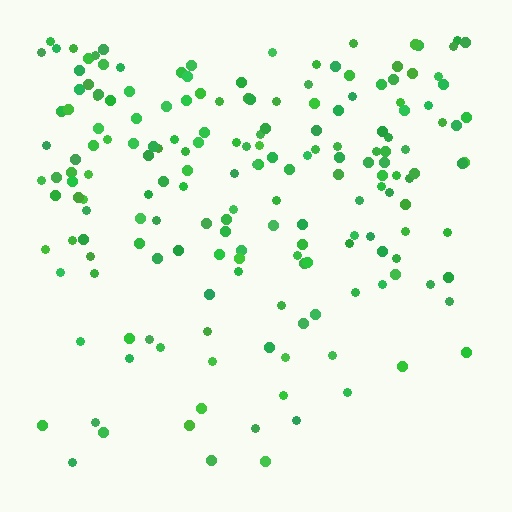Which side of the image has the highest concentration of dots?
The top.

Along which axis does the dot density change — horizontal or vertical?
Vertical.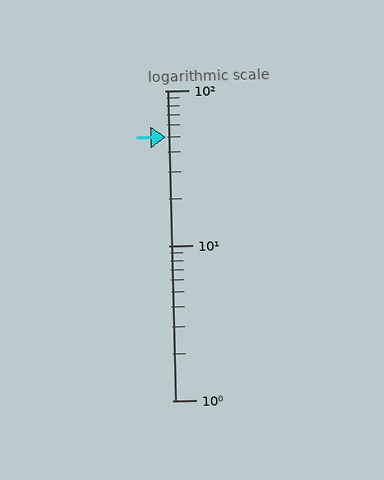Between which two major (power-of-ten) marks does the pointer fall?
The pointer is between 10 and 100.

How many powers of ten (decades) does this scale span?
The scale spans 2 decades, from 1 to 100.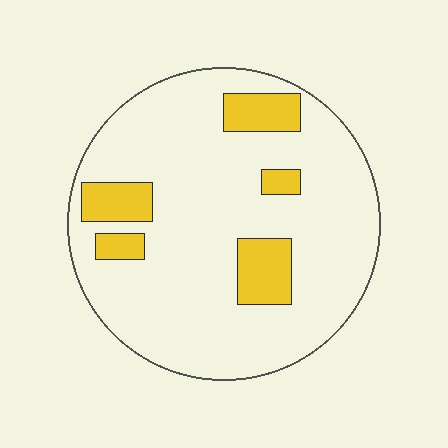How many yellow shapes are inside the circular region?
5.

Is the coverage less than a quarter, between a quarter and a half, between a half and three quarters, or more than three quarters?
Less than a quarter.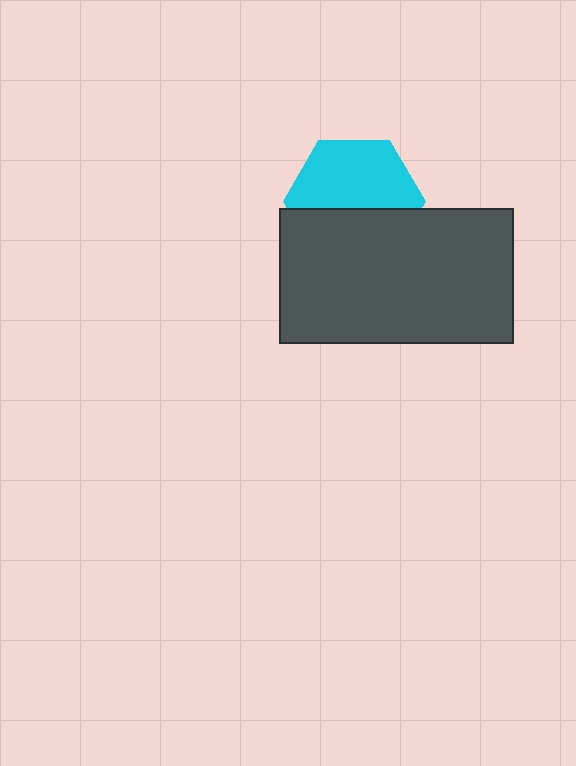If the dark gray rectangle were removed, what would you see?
You would see the complete cyan hexagon.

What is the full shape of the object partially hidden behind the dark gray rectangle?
The partially hidden object is a cyan hexagon.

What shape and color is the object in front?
The object in front is a dark gray rectangle.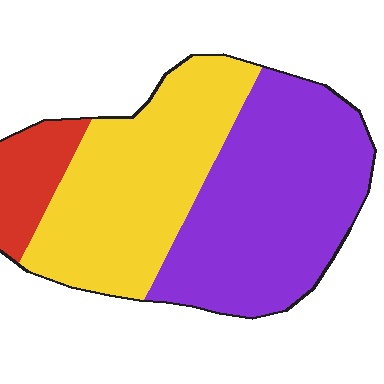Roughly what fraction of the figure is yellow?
Yellow covers roughly 40% of the figure.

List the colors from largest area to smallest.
From largest to smallest: purple, yellow, red.